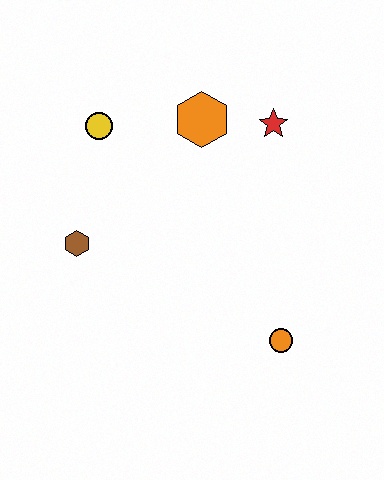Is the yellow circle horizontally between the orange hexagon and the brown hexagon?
Yes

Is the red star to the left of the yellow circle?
No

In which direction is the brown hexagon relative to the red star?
The brown hexagon is to the left of the red star.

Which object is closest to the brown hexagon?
The yellow circle is closest to the brown hexagon.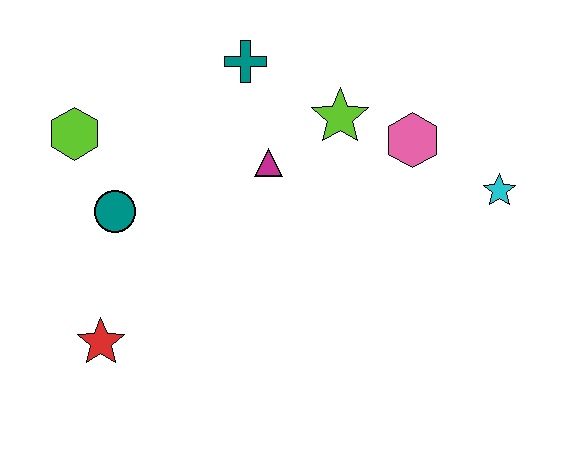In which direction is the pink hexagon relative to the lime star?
The pink hexagon is to the right of the lime star.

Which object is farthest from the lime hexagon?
The cyan star is farthest from the lime hexagon.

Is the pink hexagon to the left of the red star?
No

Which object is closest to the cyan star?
The pink hexagon is closest to the cyan star.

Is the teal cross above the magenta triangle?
Yes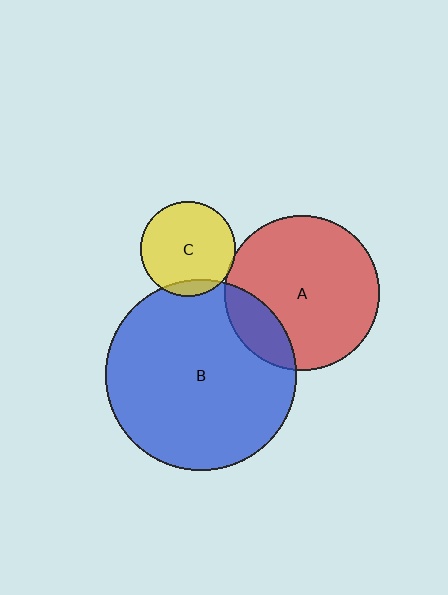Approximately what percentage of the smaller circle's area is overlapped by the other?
Approximately 10%.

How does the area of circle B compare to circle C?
Approximately 4.0 times.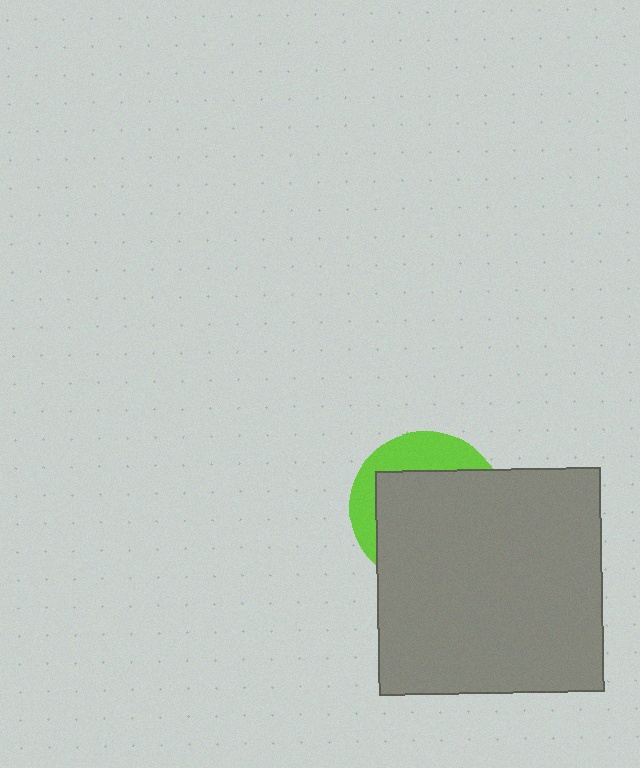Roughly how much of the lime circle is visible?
A small part of it is visible (roughly 30%).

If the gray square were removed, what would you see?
You would see the complete lime circle.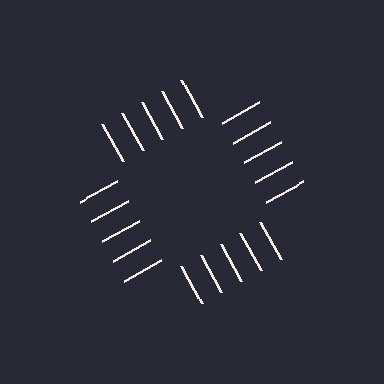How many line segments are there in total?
20 — 5 along each of the 4 edges.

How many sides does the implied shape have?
4 sides — the line-ends trace a square.